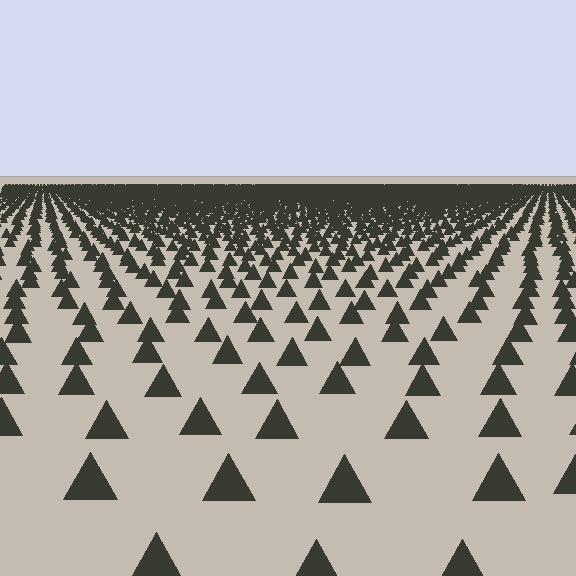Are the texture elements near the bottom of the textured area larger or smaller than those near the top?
Larger. Near the bottom, elements are closer to the viewer and appear at a bigger on-screen size.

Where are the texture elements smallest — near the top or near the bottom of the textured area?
Near the top.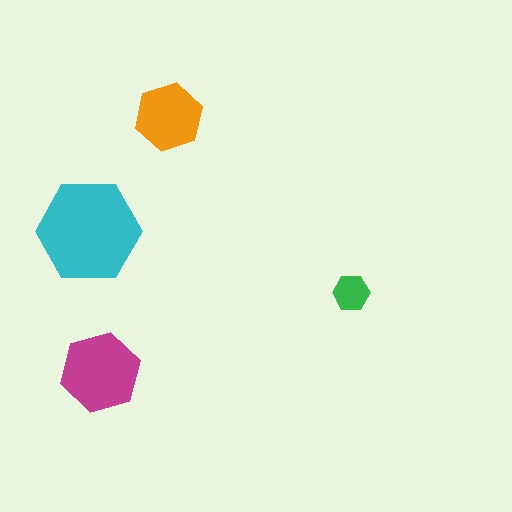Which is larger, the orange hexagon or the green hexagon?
The orange one.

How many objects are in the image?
There are 4 objects in the image.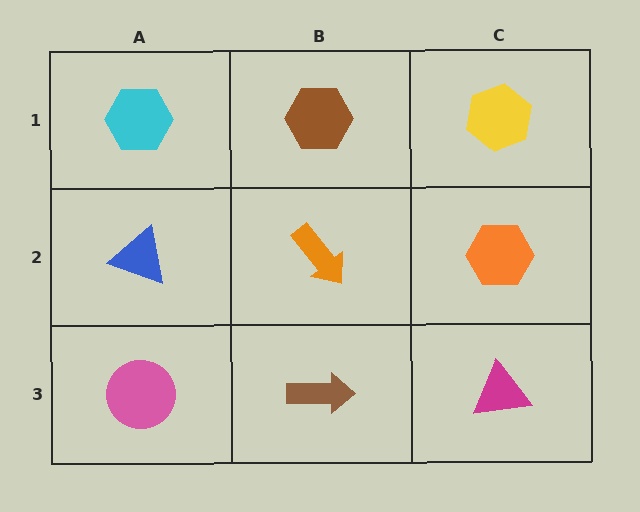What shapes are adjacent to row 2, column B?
A brown hexagon (row 1, column B), a brown arrow (row 3, column B), a blue triangle (row 2, column A), an orange hexagon (row 2, column C).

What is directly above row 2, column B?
A brown hexagon.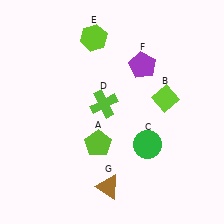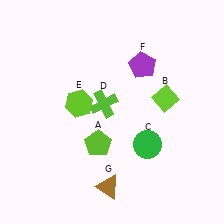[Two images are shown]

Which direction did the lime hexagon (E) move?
The lime hexagon (E) moved down.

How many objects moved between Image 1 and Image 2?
1 object moved between the two images.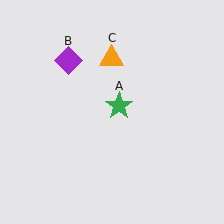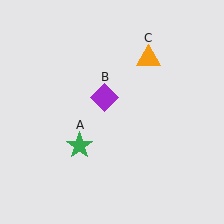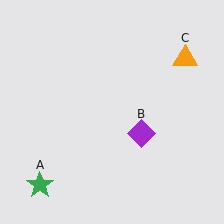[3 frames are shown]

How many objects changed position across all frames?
3 objects changed position: green star (object A), purple diamond (object B), orange triangle (object C).